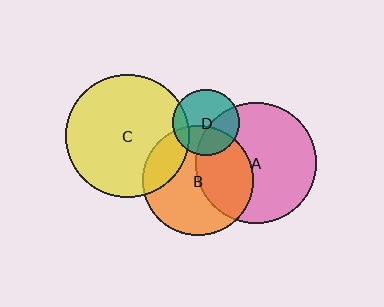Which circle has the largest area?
Circle C (yellow).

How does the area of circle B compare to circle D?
Approximately 2.7 times.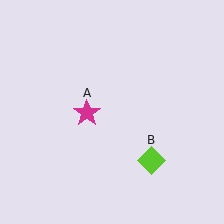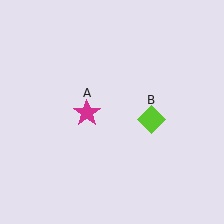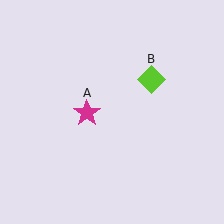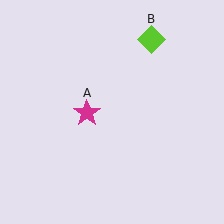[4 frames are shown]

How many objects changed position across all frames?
1 object changed position: lime diamond (object B).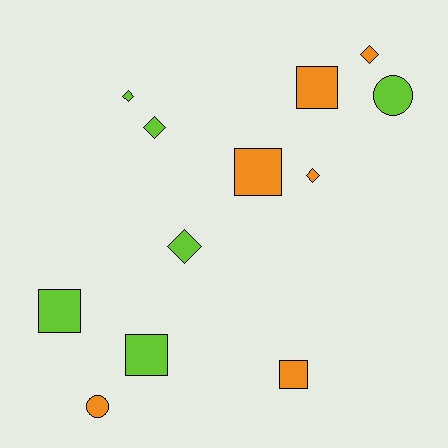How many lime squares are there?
There are 2 lime squares.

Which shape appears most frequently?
Diamond, with 5 objects.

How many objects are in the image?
There are 12 objects.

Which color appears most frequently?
Orange, with 6 objects.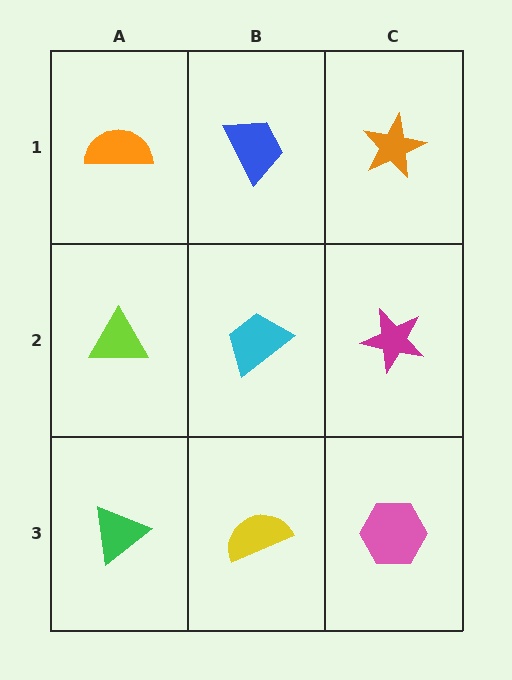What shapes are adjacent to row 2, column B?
A blue trapezoid (row 1, column B), a yellow semicircle (row 3, column B), a lime triangle (row 2, column A), a magenta star (row 2, column C).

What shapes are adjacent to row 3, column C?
A magenta star (row 2, column C), a yellow semicircle (row 3, column B).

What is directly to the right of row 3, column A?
A yellow semicircle.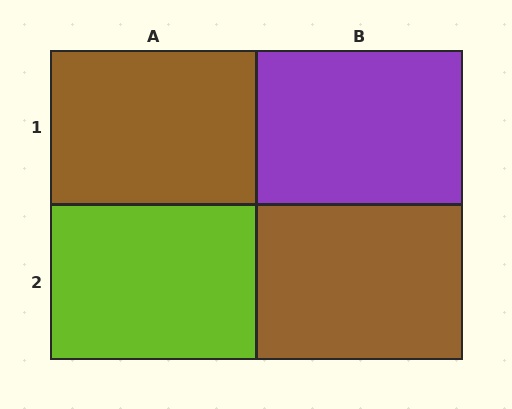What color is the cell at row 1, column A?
Brown.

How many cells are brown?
2 cells are brown.